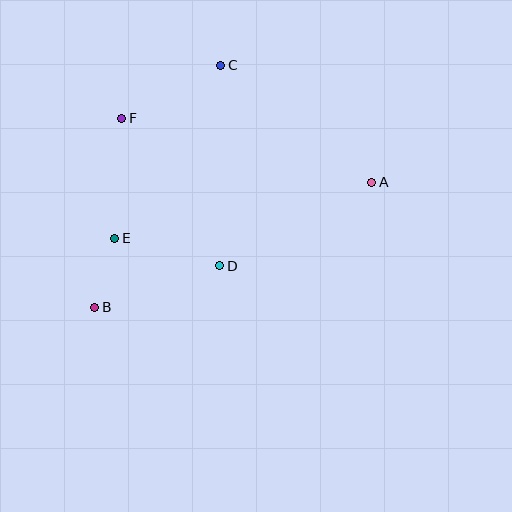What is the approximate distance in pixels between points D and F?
The distance between D and F is approximately 177 pixels.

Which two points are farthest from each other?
Points A and B are farthest from each other.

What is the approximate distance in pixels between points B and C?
The distance between B and C is approximately 273 pixels.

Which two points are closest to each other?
Points B and E are closest to each other.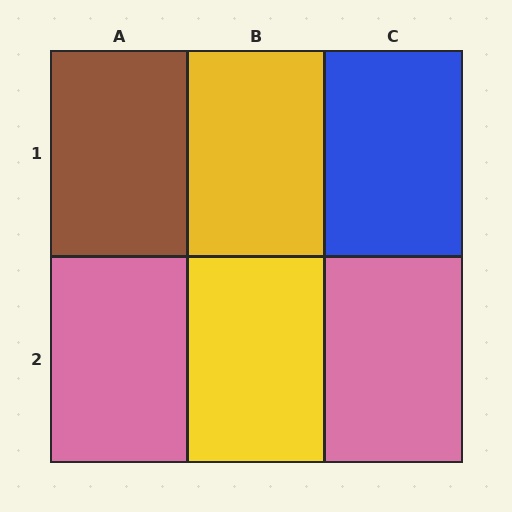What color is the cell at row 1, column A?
Brown.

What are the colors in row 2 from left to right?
Pink, yellow, pink.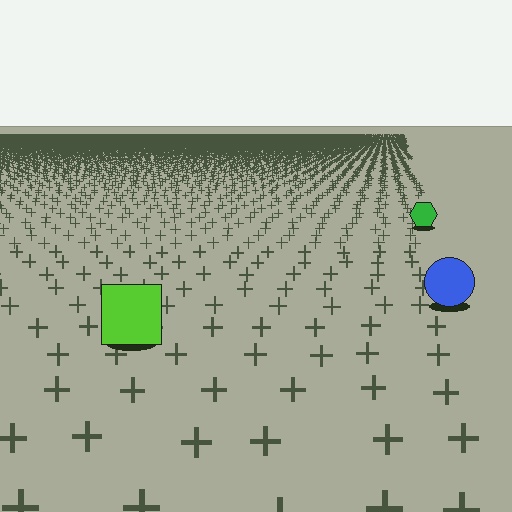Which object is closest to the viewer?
The lime square is closest. The texture marks near it are larger and more spread out.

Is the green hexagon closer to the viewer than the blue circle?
No. The blue circle is closer — you can tell from the texture gradient: the ground texture is coarser near it.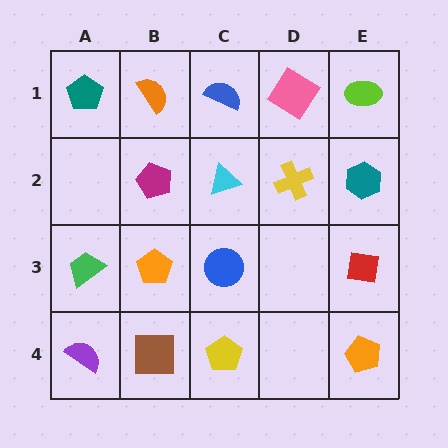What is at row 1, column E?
A lime ellipse.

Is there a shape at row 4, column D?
No, that cell is empty.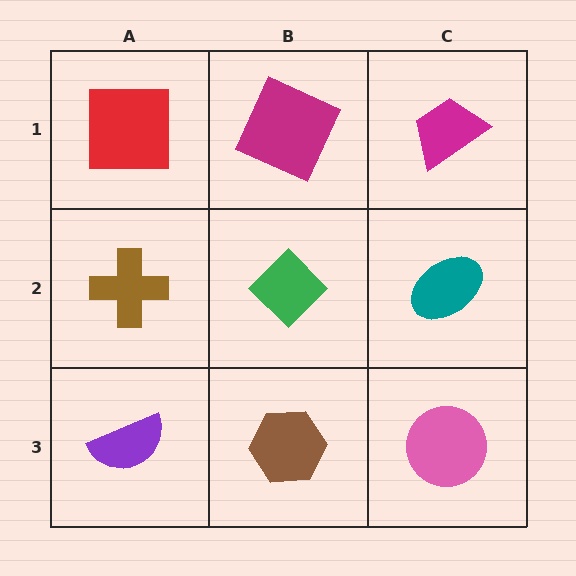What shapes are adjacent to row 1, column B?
A green diamond (row 2, column B), a red square (row 1, column A), a magenta trapezoid (row 1, column C).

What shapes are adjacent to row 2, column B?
A magenta square (row 1, column B), a brown hexagon (row 3, column B), a brown cross (row 2, column A), a teal ellipse (row 2, column C).